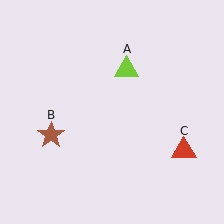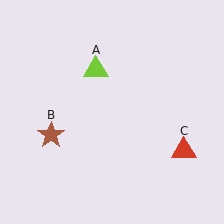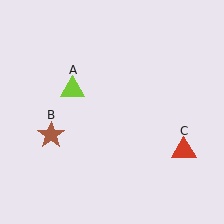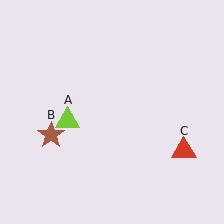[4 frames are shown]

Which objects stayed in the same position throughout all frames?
Brown star (object B) and red triangle (object C) remained stationary.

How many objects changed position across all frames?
1 object changed position: lime triangle (object A).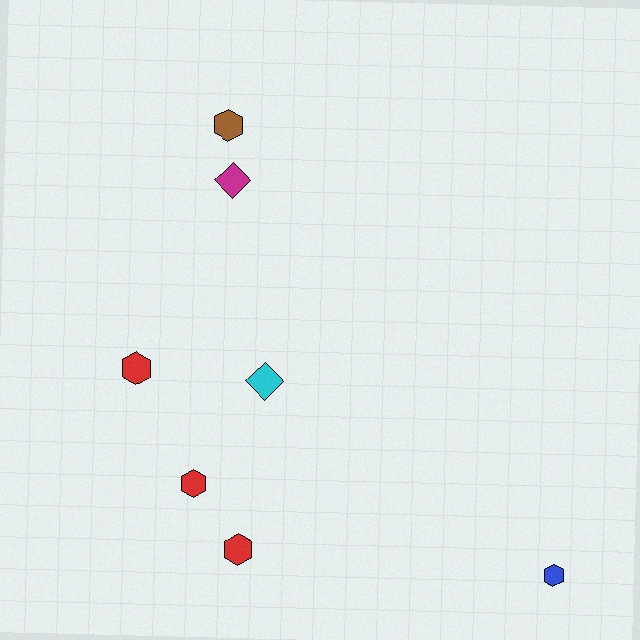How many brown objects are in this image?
There is 1 brown object.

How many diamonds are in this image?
There are 2 diamonds.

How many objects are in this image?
There are 7 objects.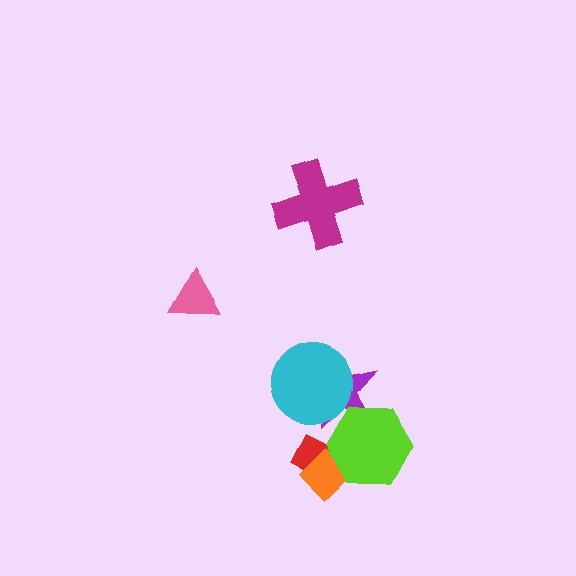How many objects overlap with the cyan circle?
1 object overlaps with the cyan circle.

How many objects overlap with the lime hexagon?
3 objects overlap with the lime hexagon.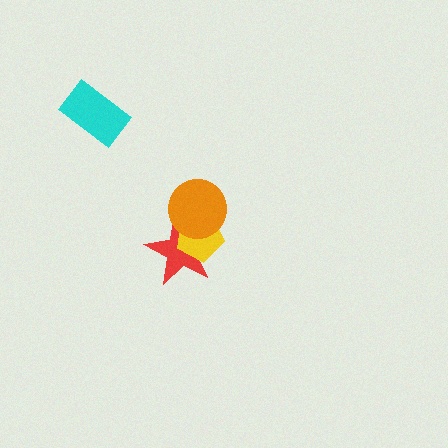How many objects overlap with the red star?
2 objects overlap with the red star.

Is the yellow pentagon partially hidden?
Yes, it is partially covered by another shape.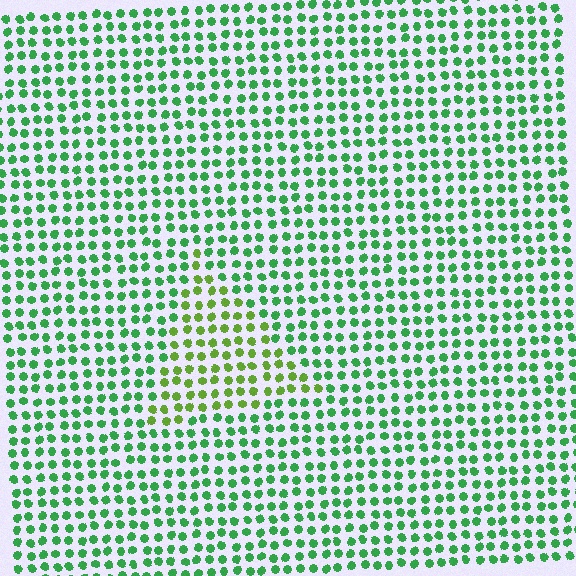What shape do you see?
I see a triangle.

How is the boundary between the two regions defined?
The boundary is defined purely by a slight shift in hue (about 36 degrees). Spacing, size, and orientation are identical on both sides.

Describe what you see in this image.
The image is filled with small green elements in a uniform arrangement. A triangle-shaped region is visible where the elements are tinted to a slightly different hue, forming a subtle color boundary.